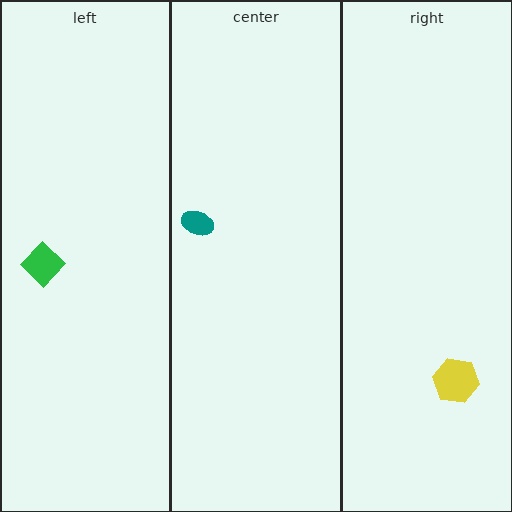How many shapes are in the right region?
1.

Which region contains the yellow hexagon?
The right region.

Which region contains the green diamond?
The left region.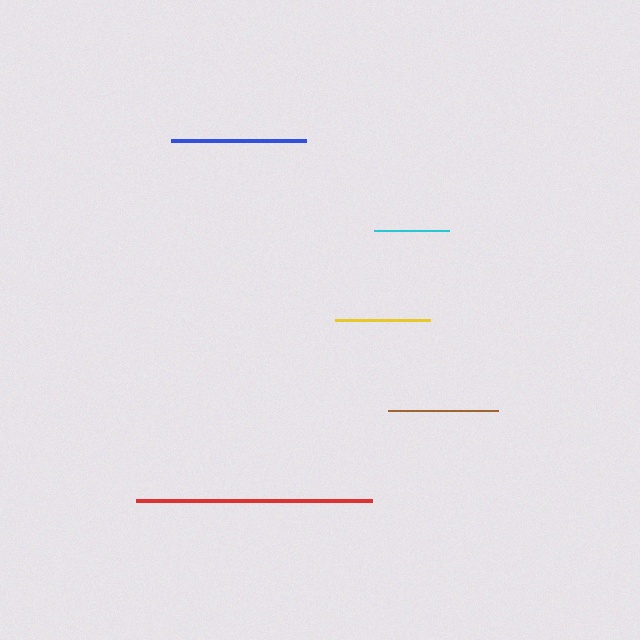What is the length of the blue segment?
The blue segment is approximately 134 pixels long.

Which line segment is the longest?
The red line is the longest at approximately 237 pixels.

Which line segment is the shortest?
The cyan line is the shortest at approximately 76 pixels.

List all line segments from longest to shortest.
From longest to shortest: red, blue, brown, yellow, cyan.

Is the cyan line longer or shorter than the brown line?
The brown line is longer than the cyan line.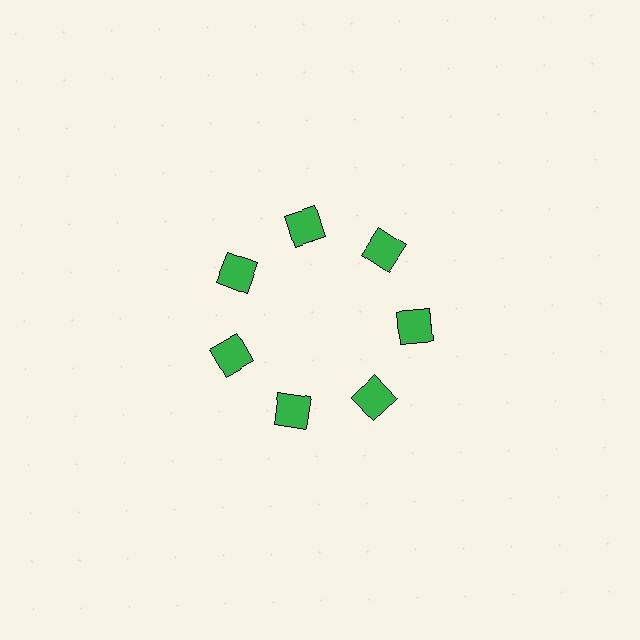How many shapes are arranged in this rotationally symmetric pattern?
There are 7 shapes, arranged in 7 groups of 1.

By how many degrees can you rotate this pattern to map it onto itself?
The pattern maps onto itself every 51 degrees of rotation.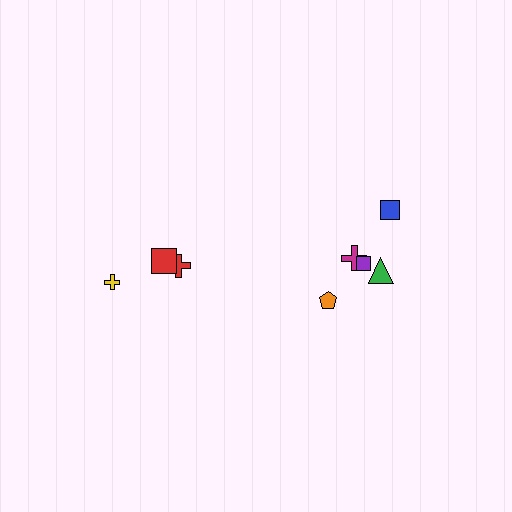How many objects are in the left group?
There are 3 objects.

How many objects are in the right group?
There are 5 objects.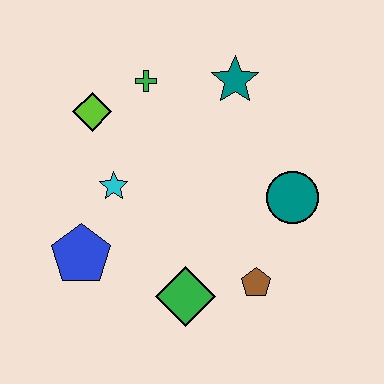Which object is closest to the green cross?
The lime diamond is closest to the green cross.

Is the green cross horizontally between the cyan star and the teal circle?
Yes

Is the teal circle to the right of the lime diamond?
Yes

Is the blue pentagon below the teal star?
Yes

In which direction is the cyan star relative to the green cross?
The cyan star is below the green cross.